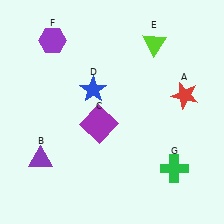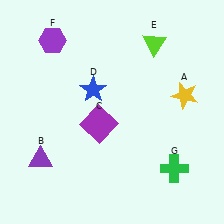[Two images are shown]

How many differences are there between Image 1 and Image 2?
There is 1 difference between the two images.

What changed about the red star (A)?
In Image 1, A is red. In Image 2, it changed to yellow.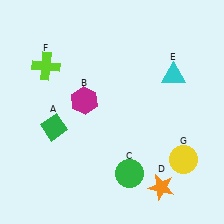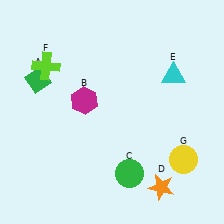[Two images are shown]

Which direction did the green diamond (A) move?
The green diamond (A) moved up.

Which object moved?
The green diamond (A) moved up.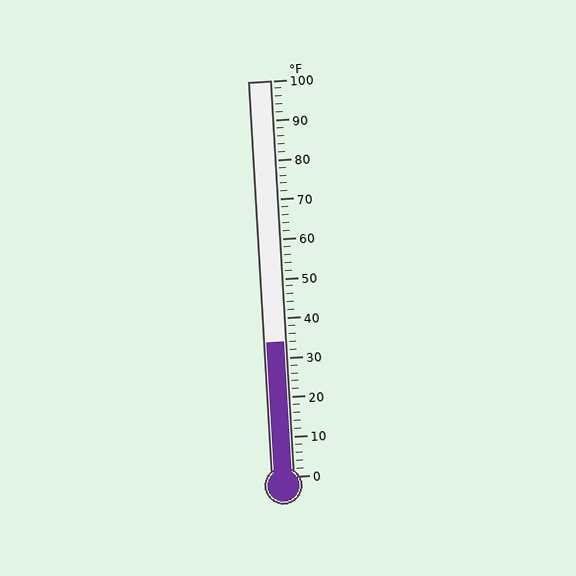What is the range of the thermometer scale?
The thermometer scale ranges from 0°F to 100°F.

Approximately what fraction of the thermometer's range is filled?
The thermometer is filled to approximately 35% of its range.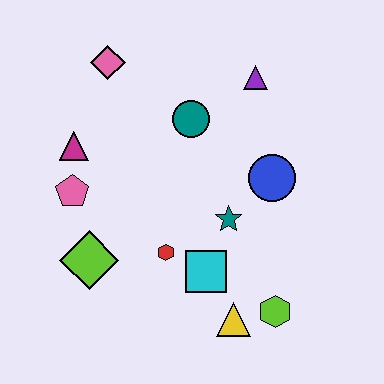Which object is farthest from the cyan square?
The pink diamond is farthest from the cyan square.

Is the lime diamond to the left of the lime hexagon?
Yes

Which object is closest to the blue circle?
The teal star is closest to the blue circle.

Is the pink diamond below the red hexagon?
No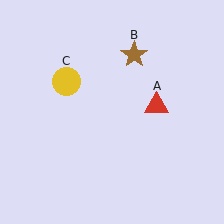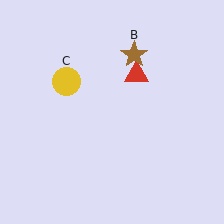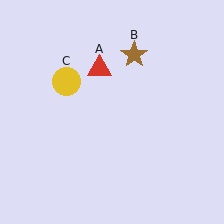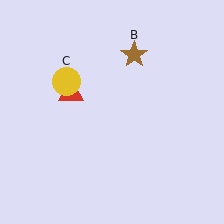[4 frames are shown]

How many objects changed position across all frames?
1 object changed position: red triangle (object A).